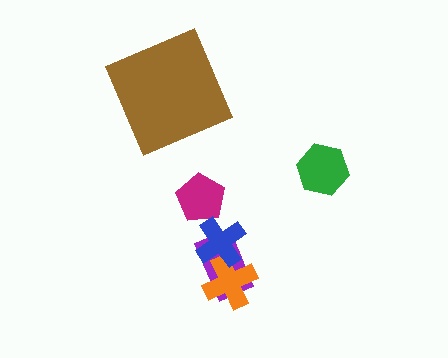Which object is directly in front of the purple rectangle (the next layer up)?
The orange cross is directly in front of the purple rectangle.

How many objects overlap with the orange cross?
2 objects overlap with the orange cross.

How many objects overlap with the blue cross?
2 objects overlap with the blue cross.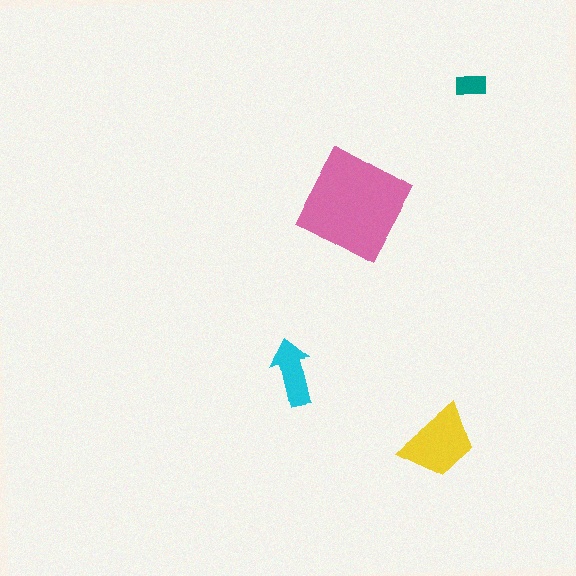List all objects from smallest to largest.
The teal rectangle, the cyan arrow, the yellow trapezoid, the pink diamond.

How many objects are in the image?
There are 4 objects in the image.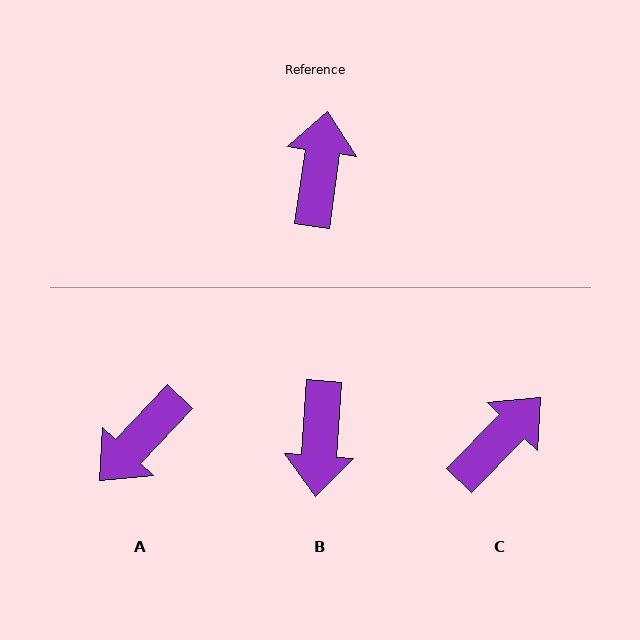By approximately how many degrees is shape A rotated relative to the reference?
Approximately 144 degrees counter-clockwise.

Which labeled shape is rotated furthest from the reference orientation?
B, about 176 degrees away.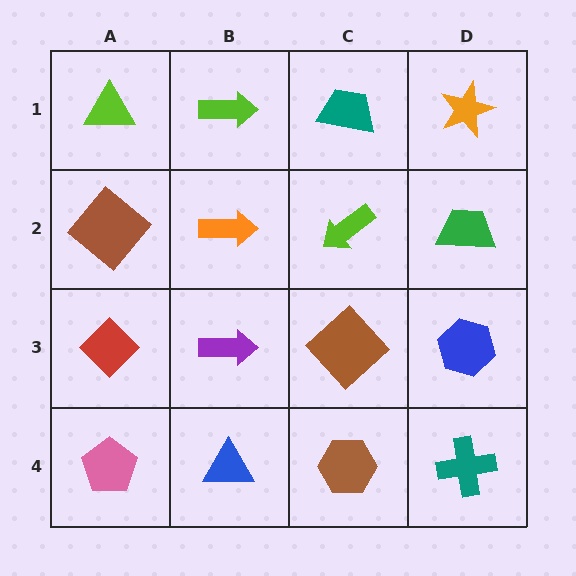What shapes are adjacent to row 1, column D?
A green trapezoid (row 2, column D), a teal trapezoid (row 1, column C).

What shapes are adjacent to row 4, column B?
A purple arrow (row 3, column B), a pink pentagon (row 4, column A), a brown hexagon (row 4, column C).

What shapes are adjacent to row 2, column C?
A teal trapezoid (row 1, column C), a brown diamond (row 3, column C), an orange arrow (row 2, column B), a green trapezoid (row 2, column D).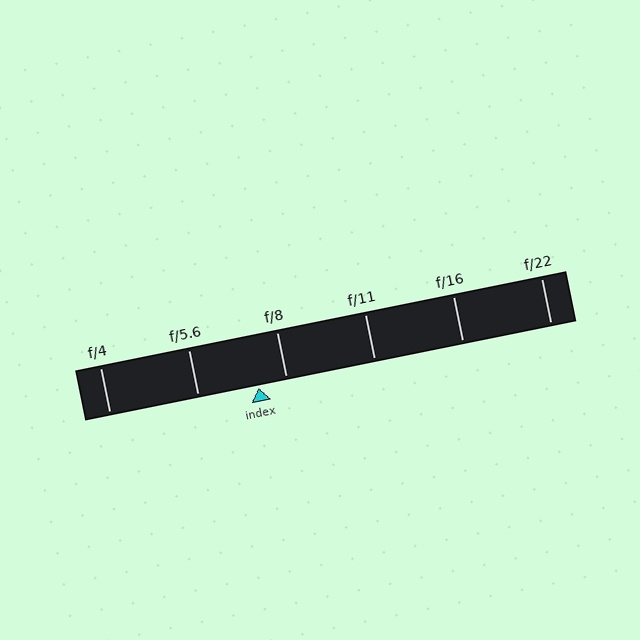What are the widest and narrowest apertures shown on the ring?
The widest aperture shown is f/4 and the narrowest is f/22.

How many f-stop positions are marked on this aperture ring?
There are 6 f-stop positions marked.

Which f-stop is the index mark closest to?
The index mark is closest to f/8.